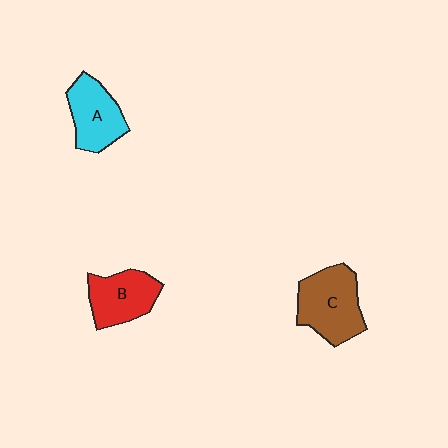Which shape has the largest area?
Shape C (brown).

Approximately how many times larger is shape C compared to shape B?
Approximately 1.3 times.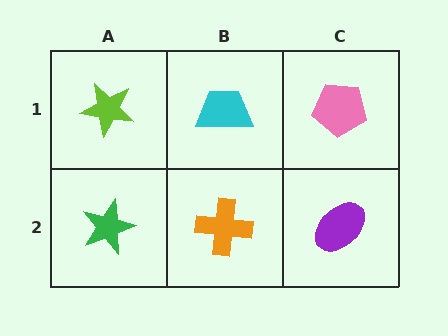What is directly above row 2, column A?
A lime star.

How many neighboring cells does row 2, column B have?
3.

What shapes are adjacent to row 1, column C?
A purple ellipse (row 2, column C), a cyan trapezoid (row 1, column B).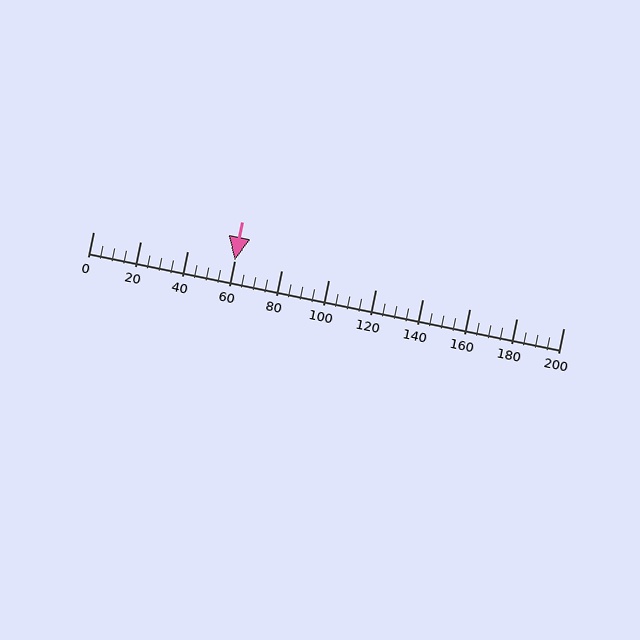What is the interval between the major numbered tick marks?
The major tick marks are spaced 20 units apart.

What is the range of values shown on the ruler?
The ruler shows values from 0 to 200.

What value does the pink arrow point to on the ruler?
The pink arrow points to approximately 60.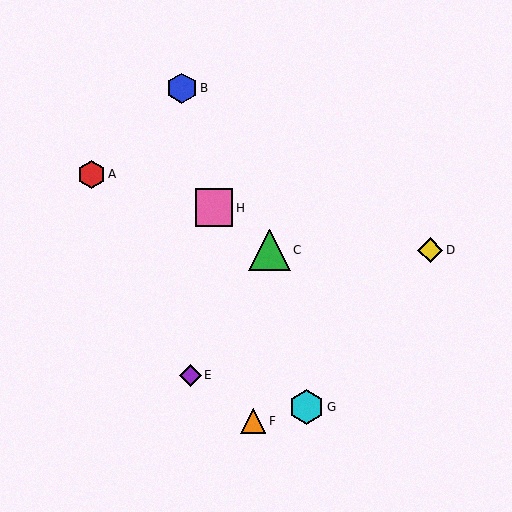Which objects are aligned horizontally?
Objects C, D are aligned horizontally.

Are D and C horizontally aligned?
Yes, both are at y≈250.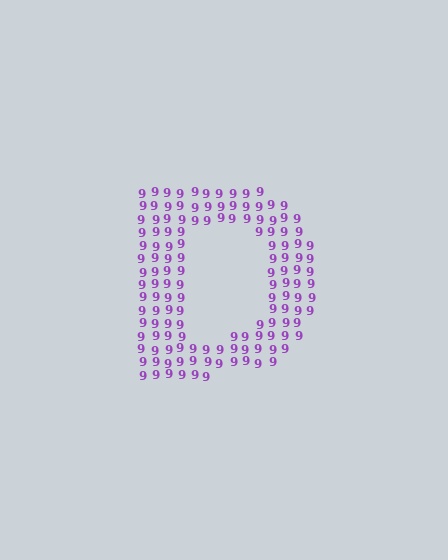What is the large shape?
The large shape is the letter D.